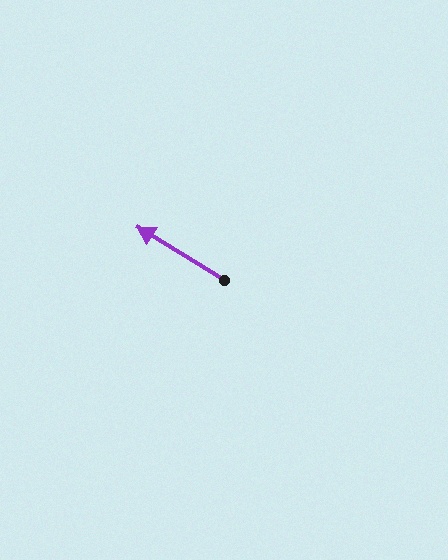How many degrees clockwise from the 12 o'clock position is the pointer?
Approximately 302 degrees.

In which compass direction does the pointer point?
Northwest.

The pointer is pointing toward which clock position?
Roughly 10 o'clock.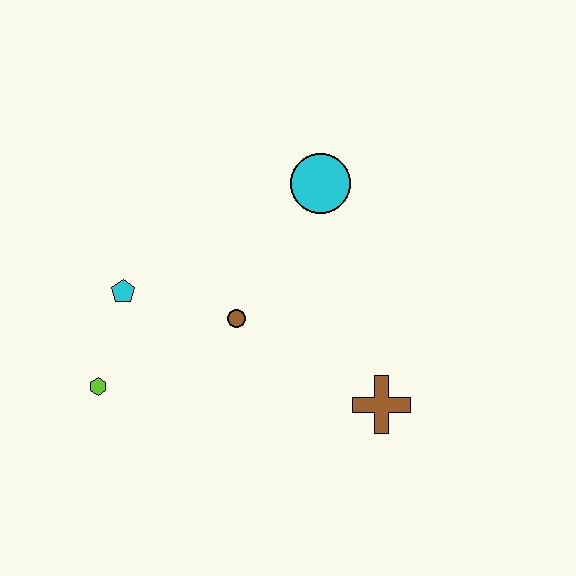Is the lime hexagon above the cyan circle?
No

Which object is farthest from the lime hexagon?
The cyan circle is farthest from the lime hexagon.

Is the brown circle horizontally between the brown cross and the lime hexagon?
Yes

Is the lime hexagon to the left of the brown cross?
Yes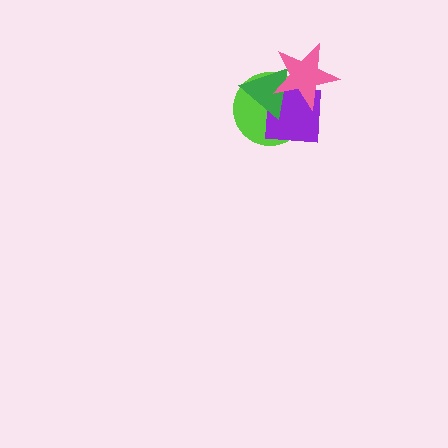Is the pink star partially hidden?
No, no other shape covers it.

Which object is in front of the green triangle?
The pink star is in front of the green triangle.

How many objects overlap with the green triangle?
3 objects overlap with the green triangle.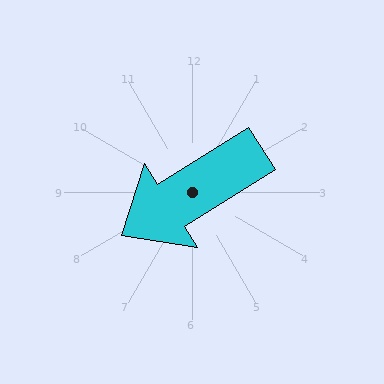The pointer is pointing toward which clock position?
Roughly 8 o'clock.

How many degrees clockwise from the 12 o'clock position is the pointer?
Approximately 238 degrees.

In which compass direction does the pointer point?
Southwest.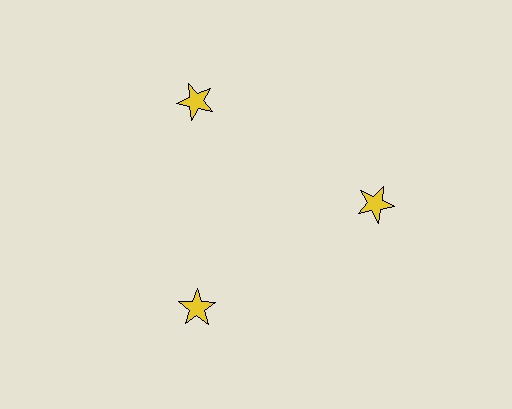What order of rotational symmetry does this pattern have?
This pattern has 3-fold rotational symmetry.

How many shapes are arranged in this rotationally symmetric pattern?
There are 3 shapes, arranged in 3 groups of 1.